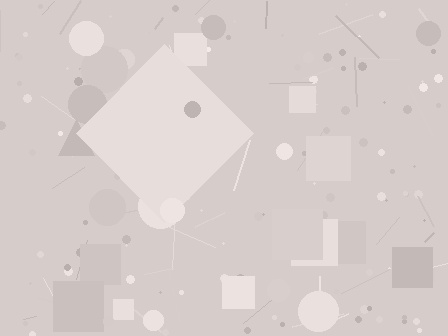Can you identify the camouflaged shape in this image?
The camouflaged shape is a diamond.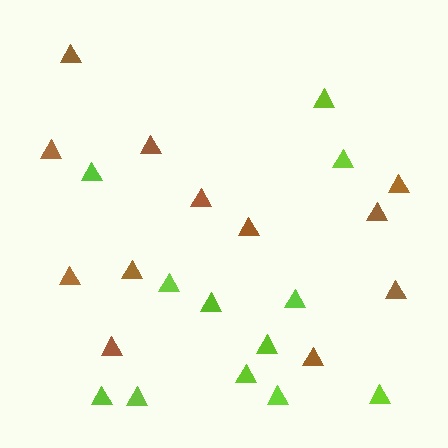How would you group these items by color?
There are 2 groups: one group of lime triangles (12) and one group of brown triangles (12).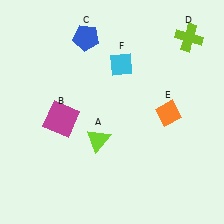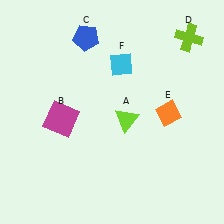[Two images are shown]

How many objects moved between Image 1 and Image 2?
1 object moved between the two images.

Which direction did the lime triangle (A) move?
The lime triangle (A) moved right.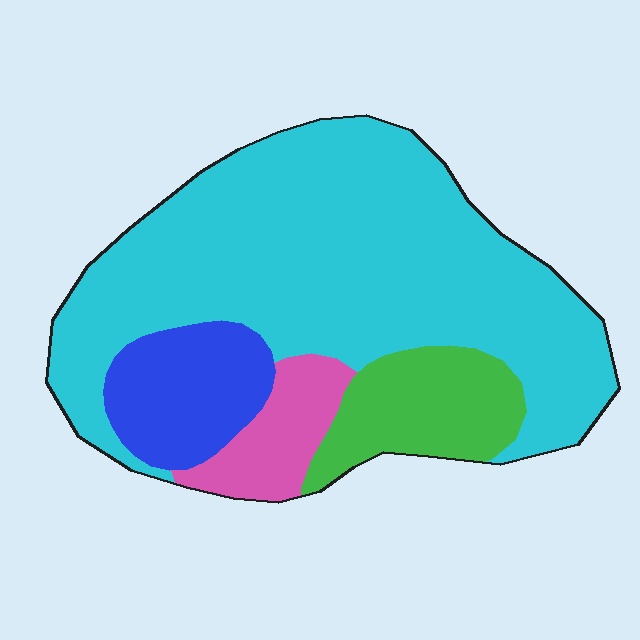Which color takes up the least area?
Pink, at roughly 10%.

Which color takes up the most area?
Cyan, at roughly 65%.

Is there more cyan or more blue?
Cyan.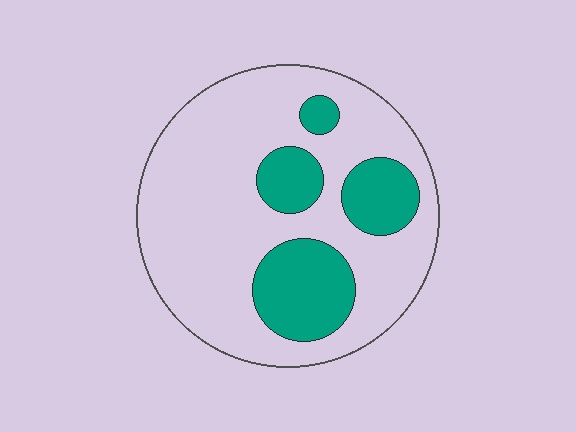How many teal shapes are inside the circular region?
4.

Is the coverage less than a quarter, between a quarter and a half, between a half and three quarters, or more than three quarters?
Between a quarter and a half.